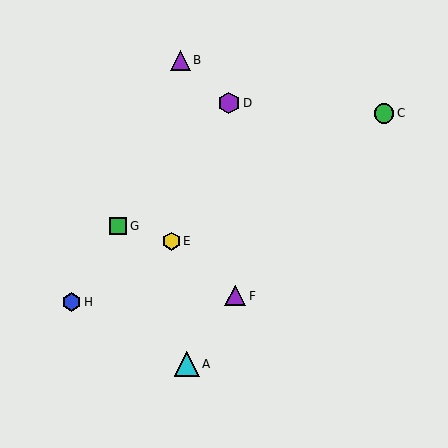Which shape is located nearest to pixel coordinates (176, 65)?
The purple triangle (labeled B) at (180, 60) is nearest to that location.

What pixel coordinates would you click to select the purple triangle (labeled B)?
Click at (180, 60) to select the purple triangle B.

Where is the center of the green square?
The center of the green square is at (118, 226).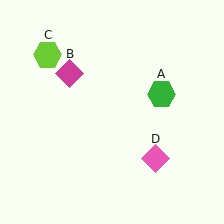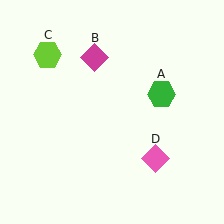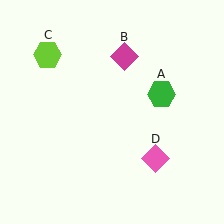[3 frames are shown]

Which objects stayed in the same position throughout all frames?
Green hexagon (object A) and lime hexagon (object C) and pink diamond (object D) remained stationary.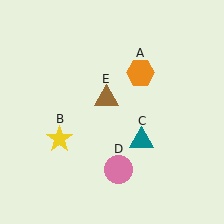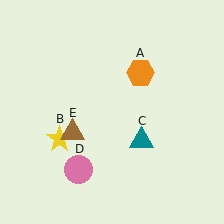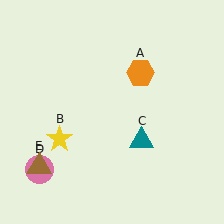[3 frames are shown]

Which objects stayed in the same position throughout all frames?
Orange hexagon (object A) and yellow star (object B) and teal triangle (object C) remained stationary.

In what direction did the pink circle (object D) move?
The pink circle (object D) moved left.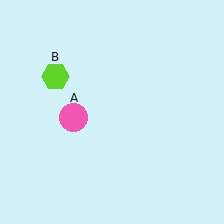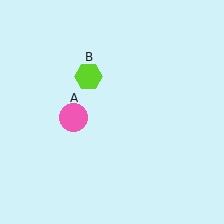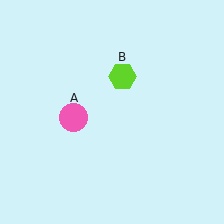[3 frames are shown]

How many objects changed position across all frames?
1 object changed position: lime hexagon (object B).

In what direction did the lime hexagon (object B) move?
The lime hexagon (object B) moved right.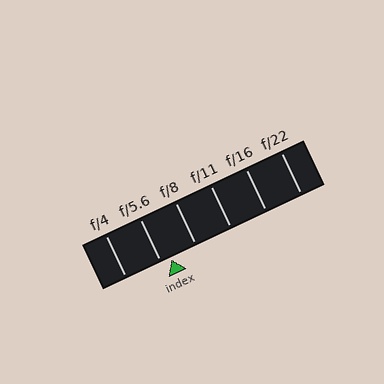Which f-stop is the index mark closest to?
The index mark is closest to f/5.6.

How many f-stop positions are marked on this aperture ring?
There are 6 f-stop positions marked.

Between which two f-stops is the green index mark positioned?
The index mark is between f/5.6 and f/8.